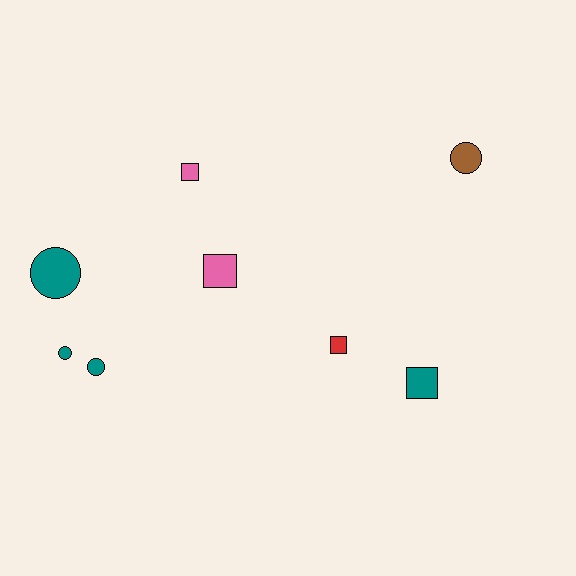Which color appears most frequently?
Teal, with 4 objects.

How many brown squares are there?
There are no brown squares.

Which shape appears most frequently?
Square, with 4 objects.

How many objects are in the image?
There are 8 objects.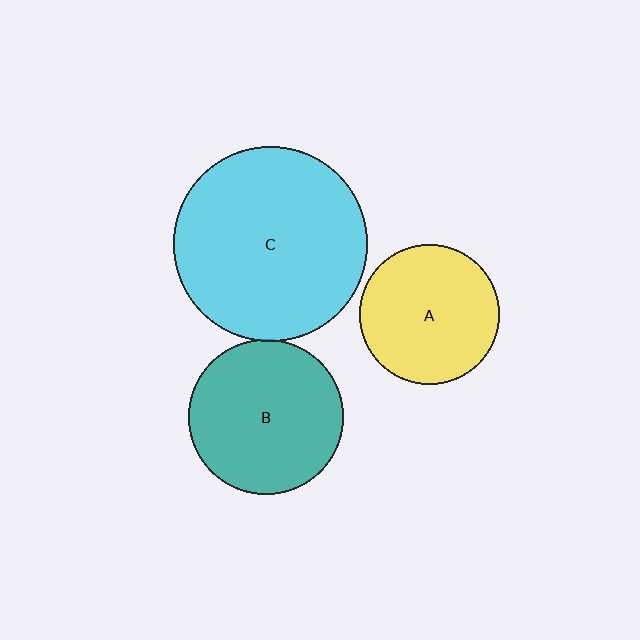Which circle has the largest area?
Circle C (cyan).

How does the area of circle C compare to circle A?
Approximately 1.9 times.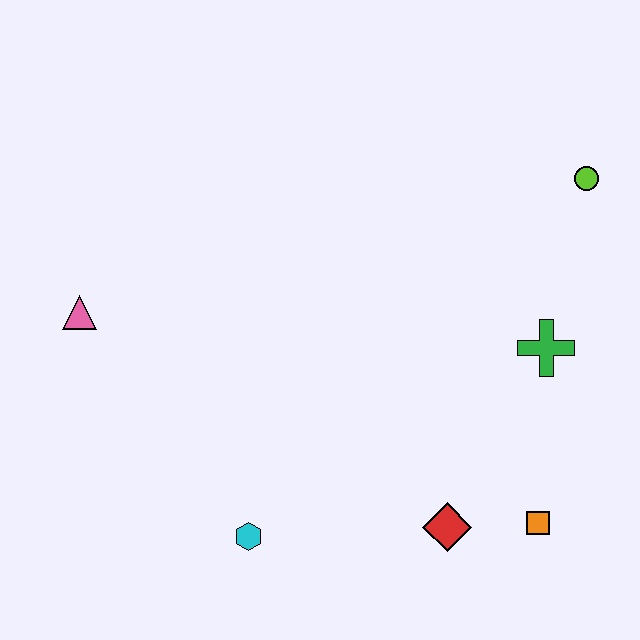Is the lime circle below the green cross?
No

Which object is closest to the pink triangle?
The cyan hexagon is closest to the pink triangle.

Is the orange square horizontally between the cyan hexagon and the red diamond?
No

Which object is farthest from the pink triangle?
The lime circle is farthest from the pink triangle.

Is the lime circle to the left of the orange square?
No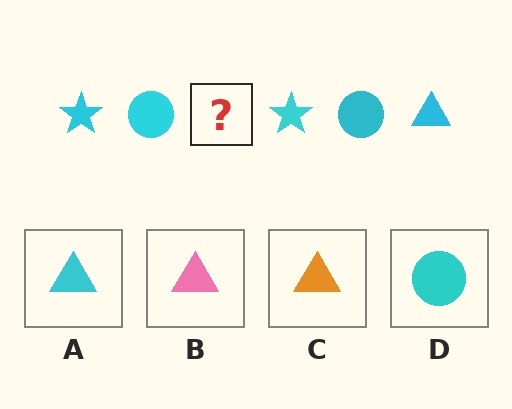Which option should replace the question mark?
Option A.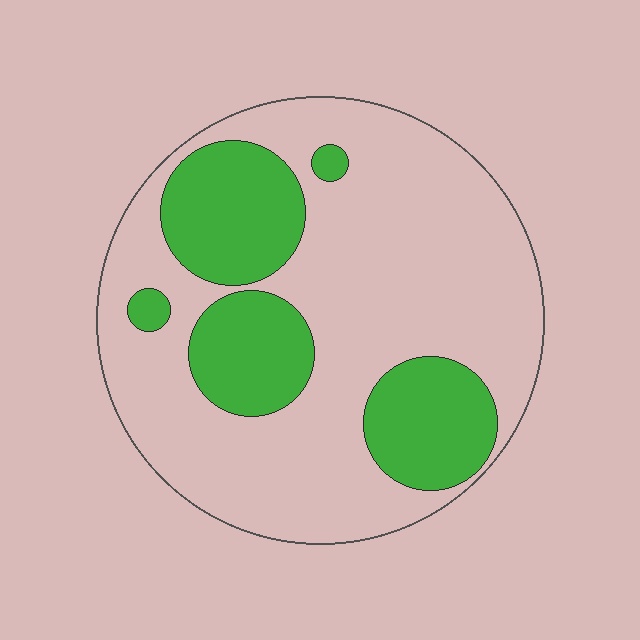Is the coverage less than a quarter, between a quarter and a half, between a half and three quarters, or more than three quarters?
Between a quarter and a half.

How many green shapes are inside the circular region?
5.